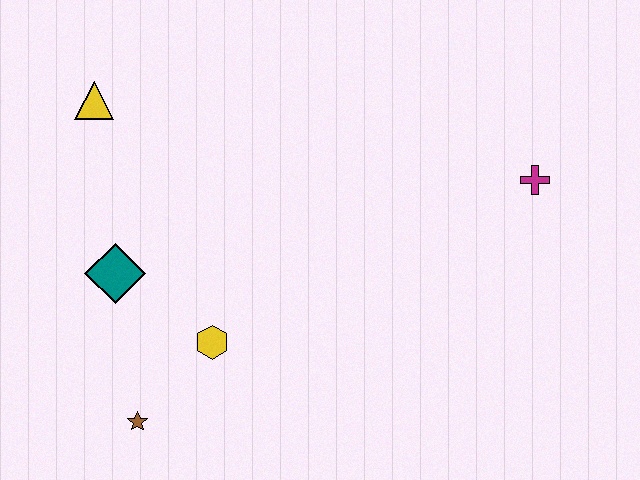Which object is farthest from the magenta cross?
The brown star is farthest from the magenta cross.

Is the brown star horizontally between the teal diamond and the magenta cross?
Yes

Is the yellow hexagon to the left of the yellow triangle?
No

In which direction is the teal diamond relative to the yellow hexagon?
The teal diamond is to the left of the yellow hexagon.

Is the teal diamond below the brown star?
No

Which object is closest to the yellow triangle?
The teal diamond is closest to the yellow triangle.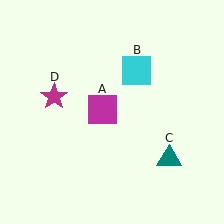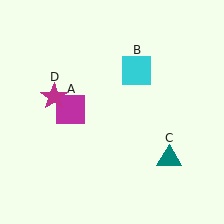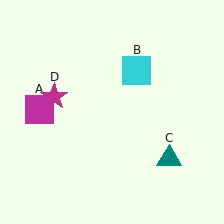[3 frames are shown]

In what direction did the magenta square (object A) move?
The magenta square (object A) moved left.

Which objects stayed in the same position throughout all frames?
Cyan square (object B) and teal triangle (object C) and magenta star (object D) remained stationary.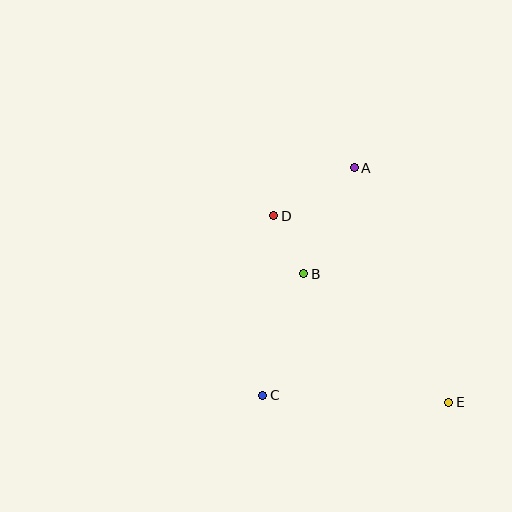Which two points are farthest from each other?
Points D and E are farthest from each other.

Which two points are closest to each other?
Points B and D are closest to each other.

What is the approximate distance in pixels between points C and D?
The distance between C and D is approximately 180 pixels.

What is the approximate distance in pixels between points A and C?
The distance between A and C is approximately 245 pixels.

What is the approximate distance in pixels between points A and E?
The distance between A and E is approximately 253 pixels.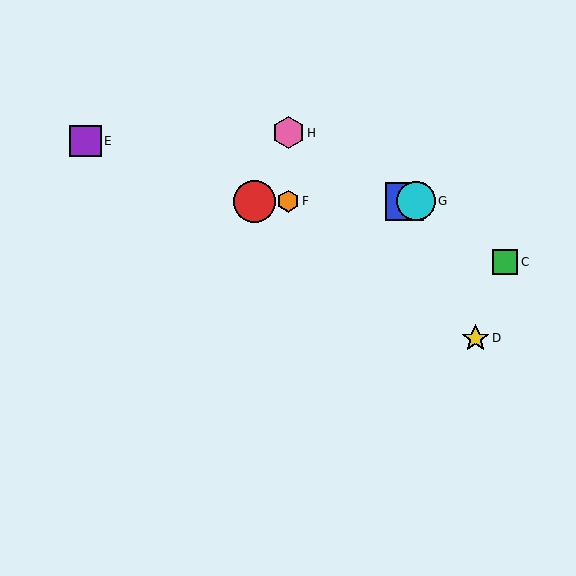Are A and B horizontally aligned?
Yes, both are at y≈201.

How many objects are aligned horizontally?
4 objects (A, B, F, G) are aligned horizontally.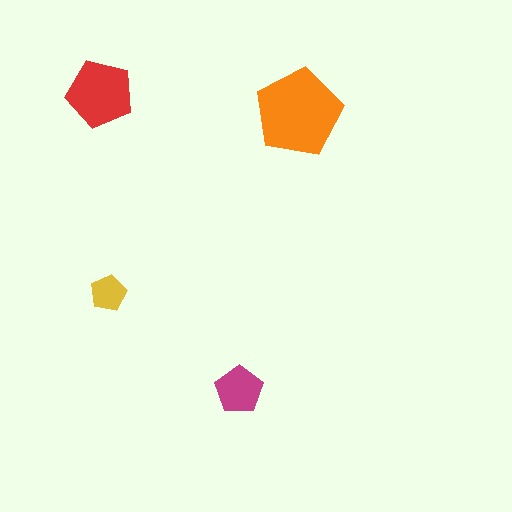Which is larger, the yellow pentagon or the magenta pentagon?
The magenta one.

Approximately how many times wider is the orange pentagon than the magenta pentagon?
About 2 times wider.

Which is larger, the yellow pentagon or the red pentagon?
The red one.